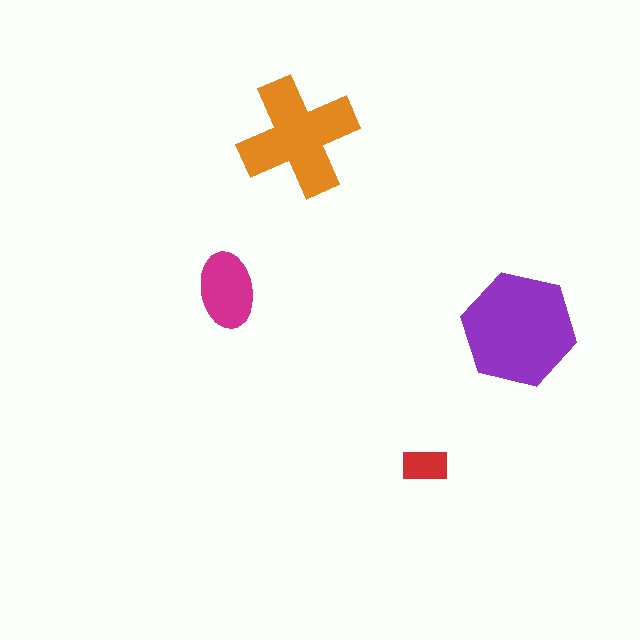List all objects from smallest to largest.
The red rectangle, the magenta ellipse, the orange cross, the purple hexagon.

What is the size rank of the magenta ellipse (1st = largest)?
3rd.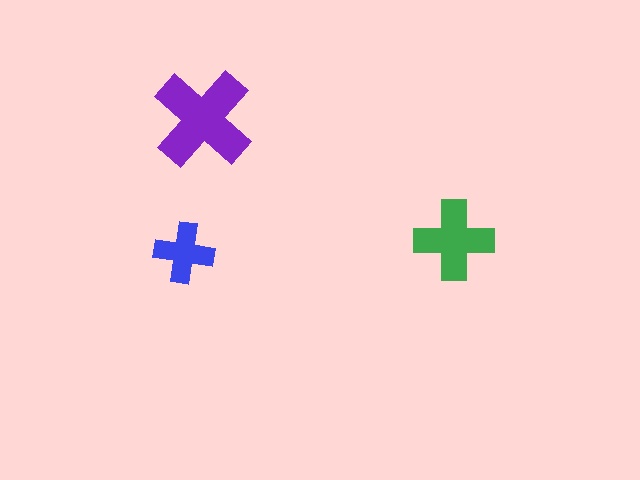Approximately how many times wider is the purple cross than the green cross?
About 1.5 times wider.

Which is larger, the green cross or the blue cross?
The green one.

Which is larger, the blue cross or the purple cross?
The purple one.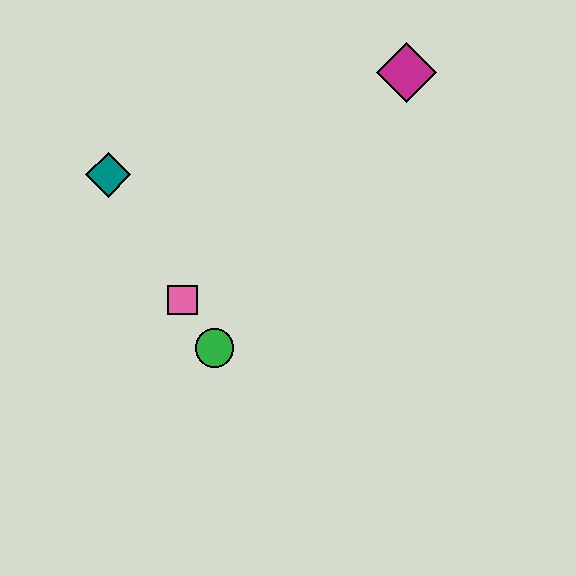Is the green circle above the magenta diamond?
No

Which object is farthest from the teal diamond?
The magenta diamond is farthest from the teal diamond.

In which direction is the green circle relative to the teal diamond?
The green circle is below the teal diamond.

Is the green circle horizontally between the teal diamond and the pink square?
No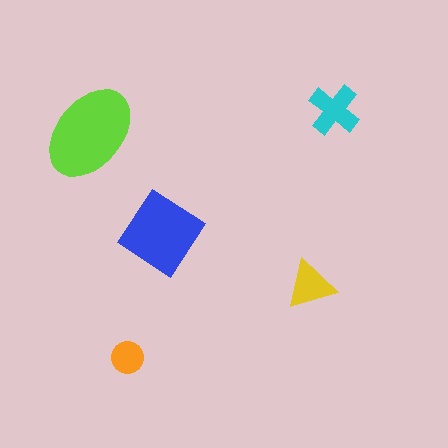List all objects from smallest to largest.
The orange circle, the yellow triangle, the cyan cross, the blue diamond, the lime ellipse.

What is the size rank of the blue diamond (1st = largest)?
2nd.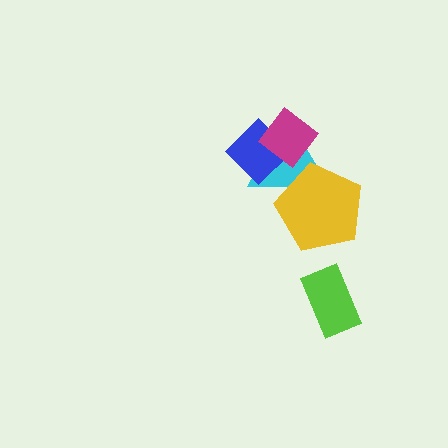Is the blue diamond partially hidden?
Yes, it is partially covered by another shape.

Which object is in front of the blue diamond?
The magenta diamond is in front of the blue diamond.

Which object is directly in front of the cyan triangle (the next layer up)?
The yellow pentagon is directly in front of the cyan triangle.